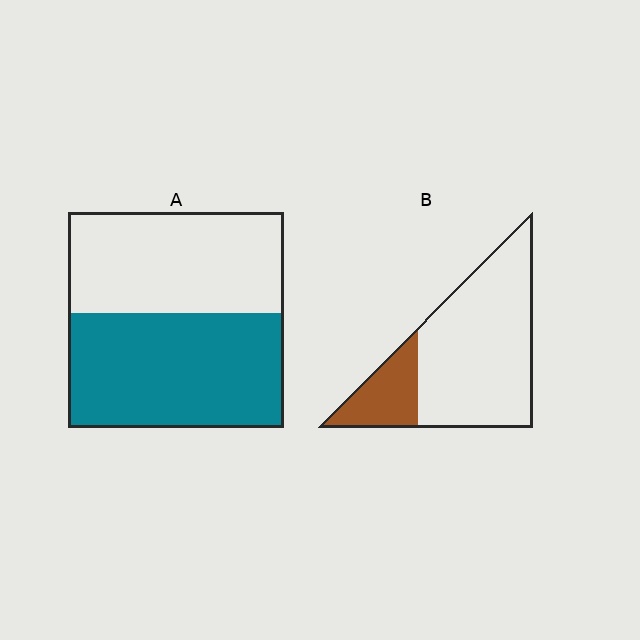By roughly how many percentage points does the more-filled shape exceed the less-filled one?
By roughly 30 percentage points (A over B).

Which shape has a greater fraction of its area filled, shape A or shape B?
Shape A.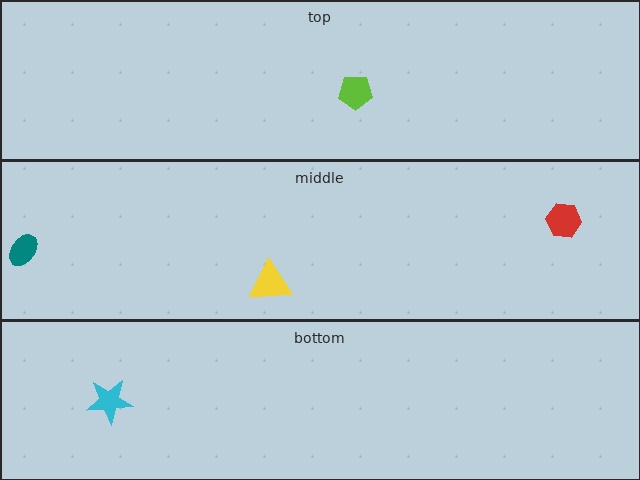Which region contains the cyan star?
The bottom region.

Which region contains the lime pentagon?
The top region.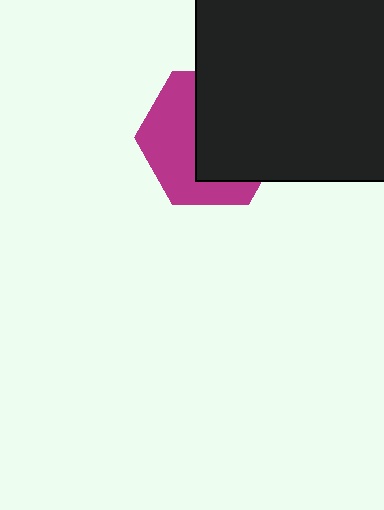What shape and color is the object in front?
The object in front is a black square.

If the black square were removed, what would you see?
You would see the complete magenta hexagon.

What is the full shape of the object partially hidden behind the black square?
The partially hidden object is a magenta hexagon.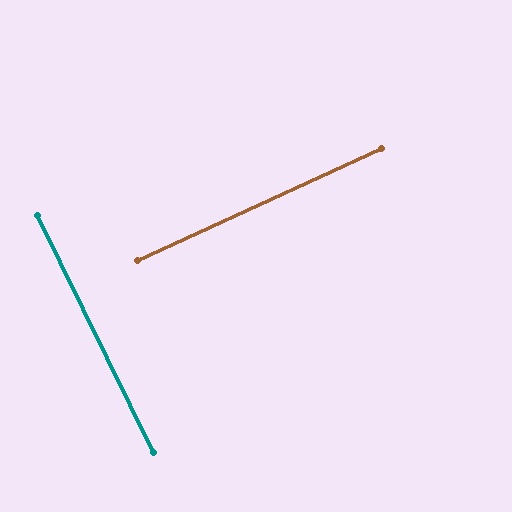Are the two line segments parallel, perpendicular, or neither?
Perpendicular — they meet at approximately 89°.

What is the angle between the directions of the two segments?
Approximately 89 degrees.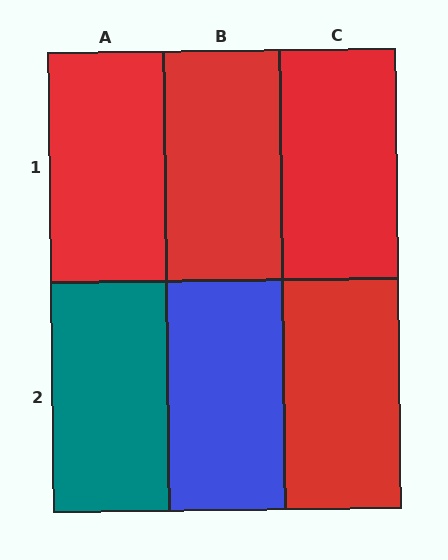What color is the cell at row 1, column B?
Red.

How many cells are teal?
1 cell is teal.